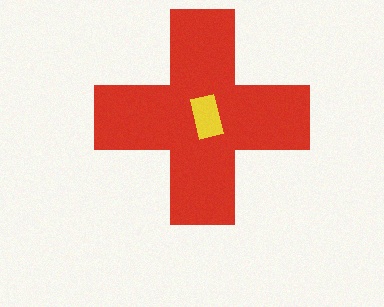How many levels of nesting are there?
2.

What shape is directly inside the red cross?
The yellow rectangle.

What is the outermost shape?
The red cross.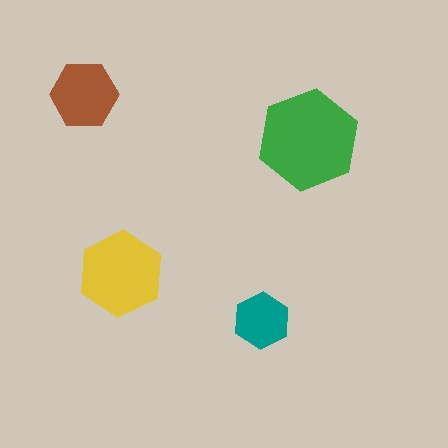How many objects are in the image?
There are 4 objects in the image.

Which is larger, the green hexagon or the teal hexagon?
The green one.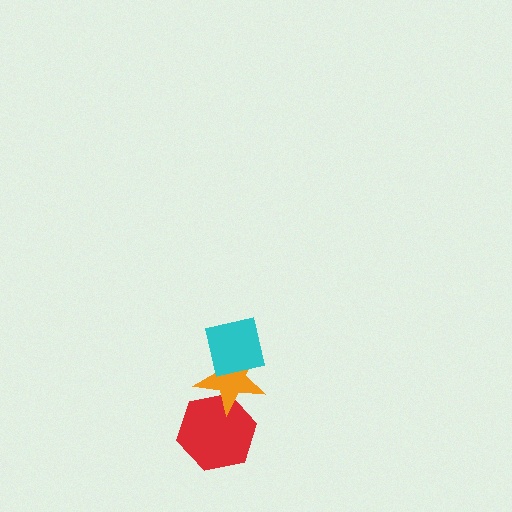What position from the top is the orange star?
The orange star is 2nd from the top.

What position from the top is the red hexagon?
The red hexagon is 3rd from the top.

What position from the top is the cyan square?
The cyan square is 1st from the top.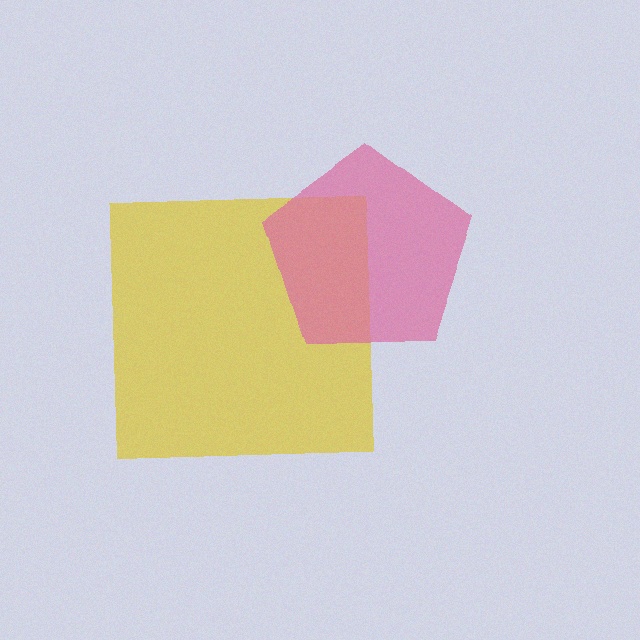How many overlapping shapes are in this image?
There are 2 overlapping shapes in the image.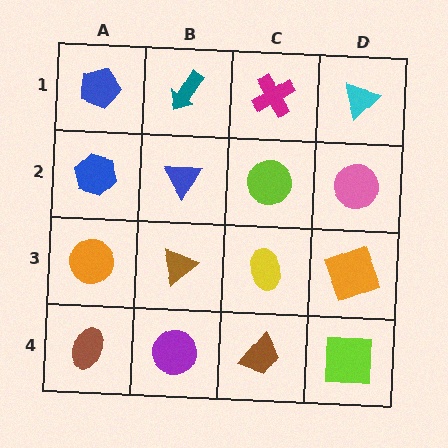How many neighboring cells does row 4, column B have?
3.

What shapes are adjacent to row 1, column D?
A pink circle (row 2, column D), a magenta cross (row 1, column C).